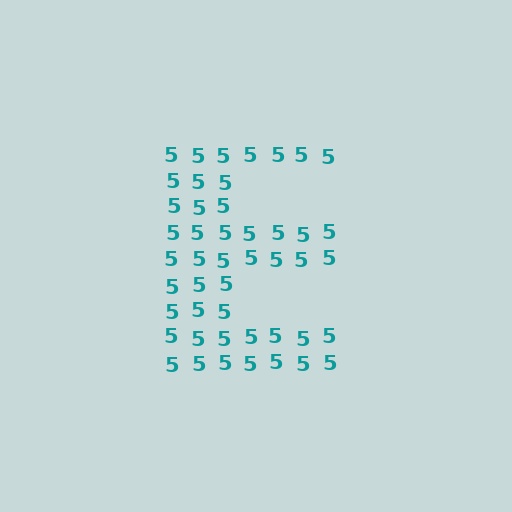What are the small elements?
The small elements are digit 5's.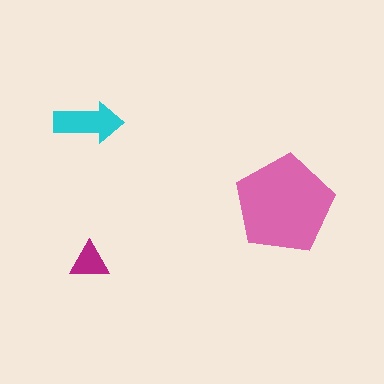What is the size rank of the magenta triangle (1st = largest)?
3rd.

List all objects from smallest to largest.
The magenta triangle, the cyan arrow, the pink pentagon.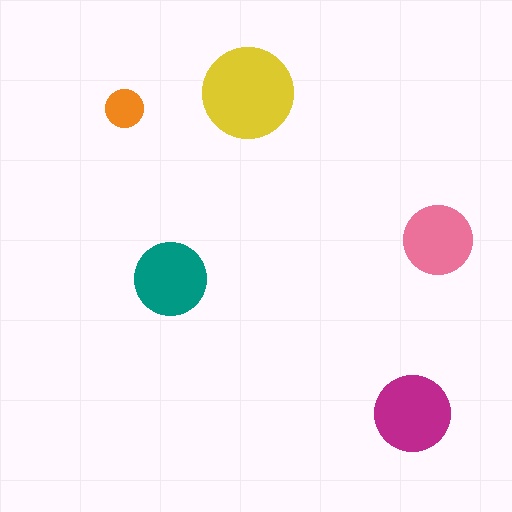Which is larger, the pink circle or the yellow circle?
The yellow one.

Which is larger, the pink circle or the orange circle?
The pink one.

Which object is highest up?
The yellow circle is topmost.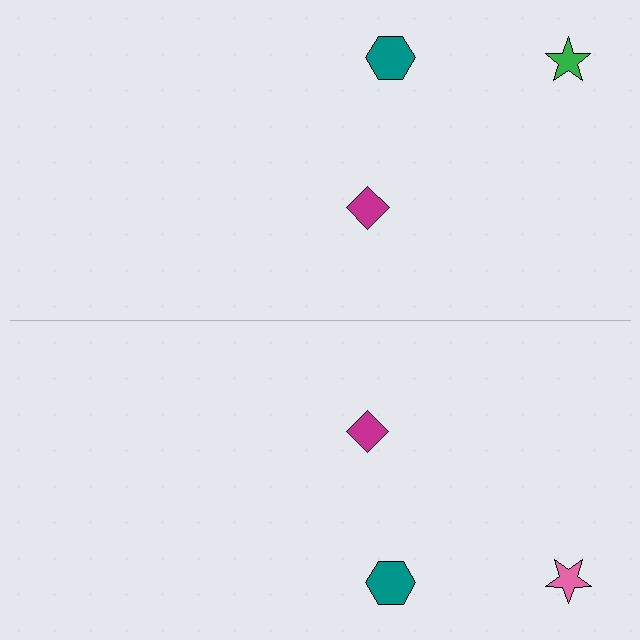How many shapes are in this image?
There are 6 shapes in this image.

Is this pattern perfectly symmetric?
No, the pattern is not perfectly symmetric. The pink star on the bottom side breaks the symmetry — its mirror counterpart is green.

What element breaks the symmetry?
The pink star on the bottom side breaks the symmetry — its mirror counterpart is green.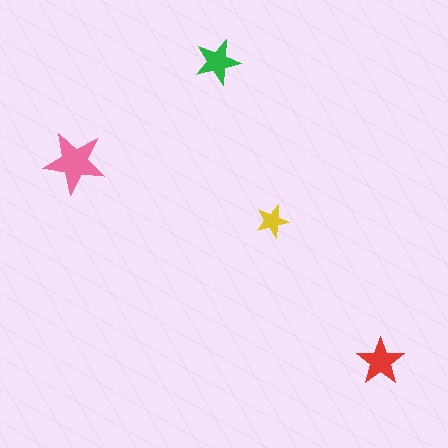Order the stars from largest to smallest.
the pink one, the red one, the green one, the yellow one.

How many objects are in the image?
There are 4 objects in the image.